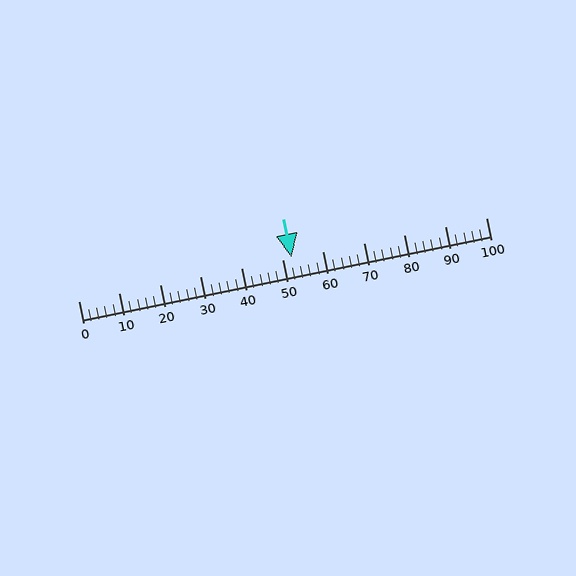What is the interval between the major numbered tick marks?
The major tick marks are spaced 10 units apart.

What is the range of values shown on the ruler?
The ruler shows values from 0 to 100.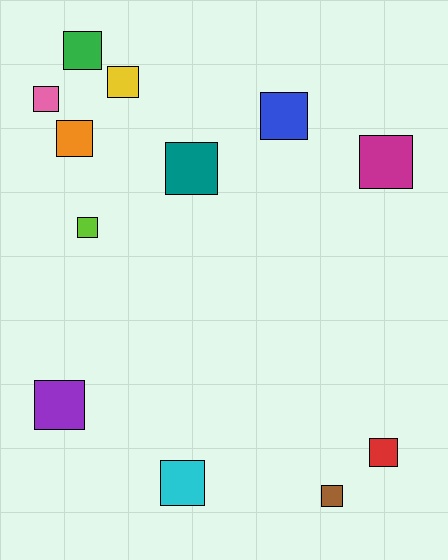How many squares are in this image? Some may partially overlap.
There are 12 squares.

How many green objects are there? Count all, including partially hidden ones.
There is 1 green object.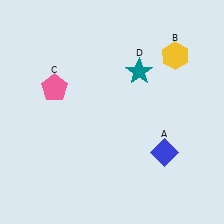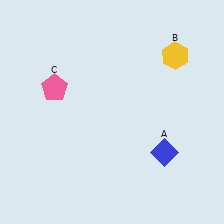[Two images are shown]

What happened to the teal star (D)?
The teal star (D) was removed in Image 2. It was in the top-right area of Image 1.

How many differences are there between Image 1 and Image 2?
There is 1 difference between the two images.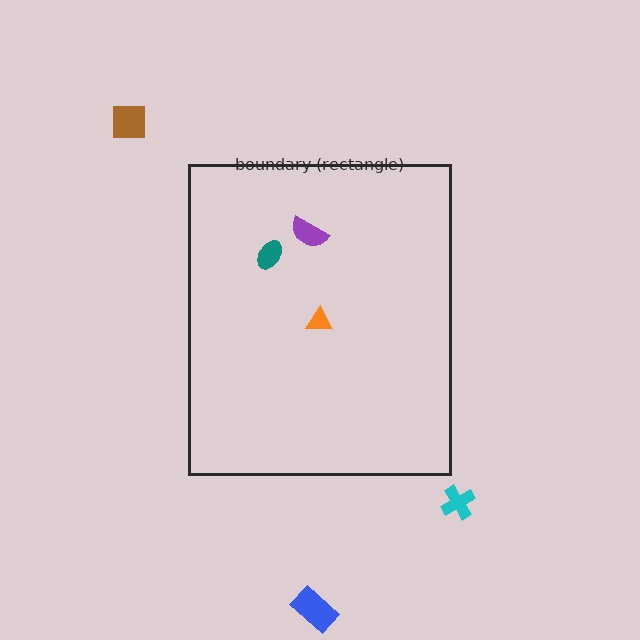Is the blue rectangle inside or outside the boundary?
Outside.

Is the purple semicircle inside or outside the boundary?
Inside.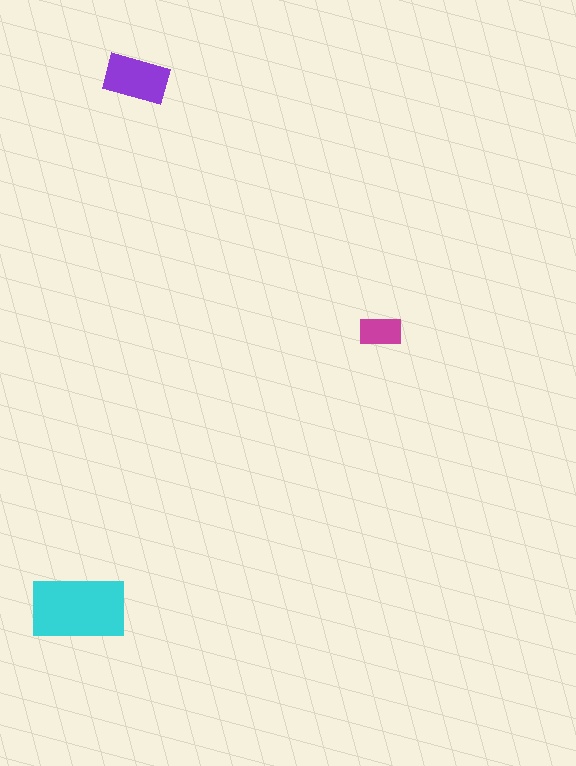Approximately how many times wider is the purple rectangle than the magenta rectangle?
About 1.5 times wider.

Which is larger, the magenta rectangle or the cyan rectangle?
The cyan one.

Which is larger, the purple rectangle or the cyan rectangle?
The cyan one.